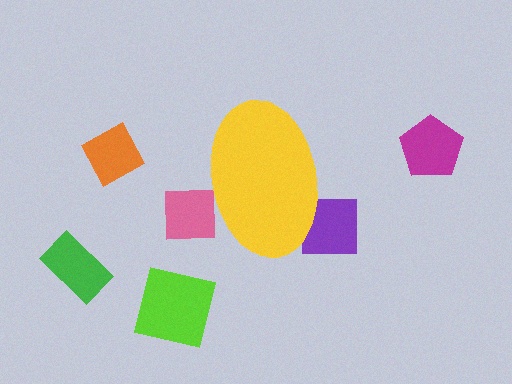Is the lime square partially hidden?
No, the lime square is fully visible.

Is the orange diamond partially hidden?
No, the orange diamond is fully visible.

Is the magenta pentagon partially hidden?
No, the magenta pentagon is fully visible.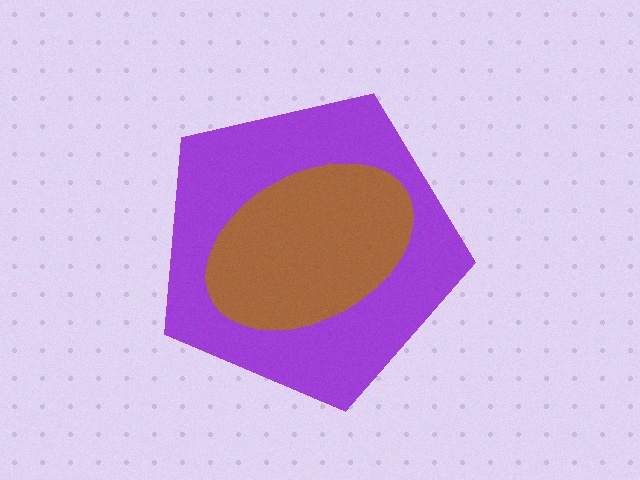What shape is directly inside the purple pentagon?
The brown ellipse.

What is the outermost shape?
The purple pentagon.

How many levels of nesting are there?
2.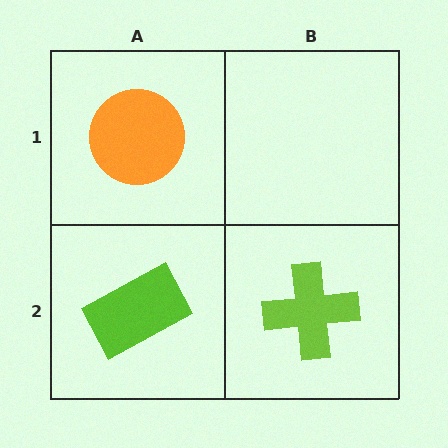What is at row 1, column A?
An orange circle.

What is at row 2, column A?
A lime rectangle.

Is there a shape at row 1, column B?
No, that cell is empty.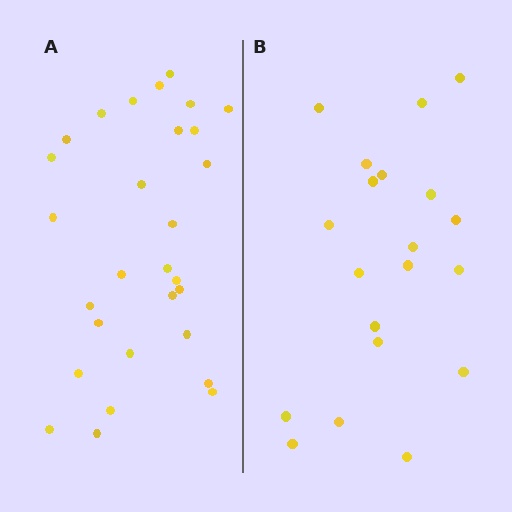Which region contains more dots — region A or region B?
Region A (the left region) has more dots.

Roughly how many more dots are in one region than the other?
Region A has roughly 8 or so more dots than region B.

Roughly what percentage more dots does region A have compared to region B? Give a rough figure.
About 45% more.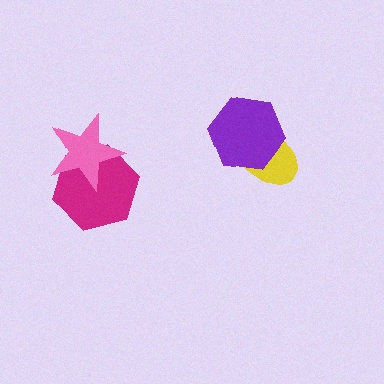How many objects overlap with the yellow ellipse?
1 object overlaps with the yellow ellipse.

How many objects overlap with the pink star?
1 object overlaps with the pink star.